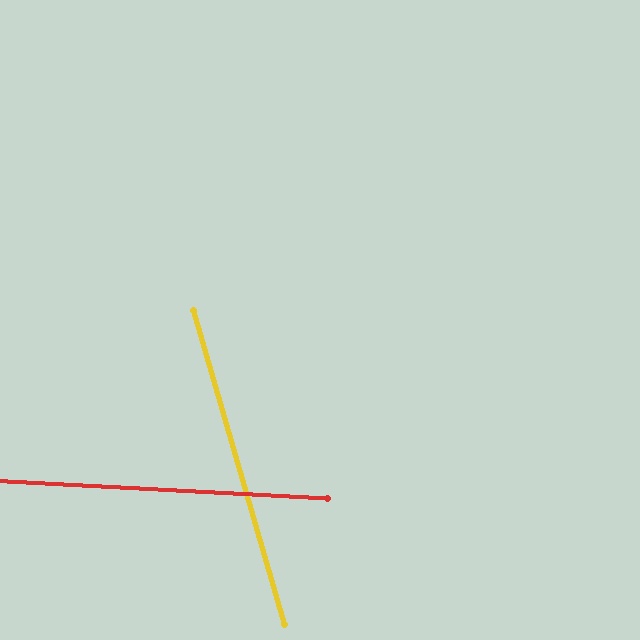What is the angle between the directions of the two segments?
Approximately 71 degrees.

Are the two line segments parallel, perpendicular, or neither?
Neither parallel nor perpendicular — they differ by about 71°.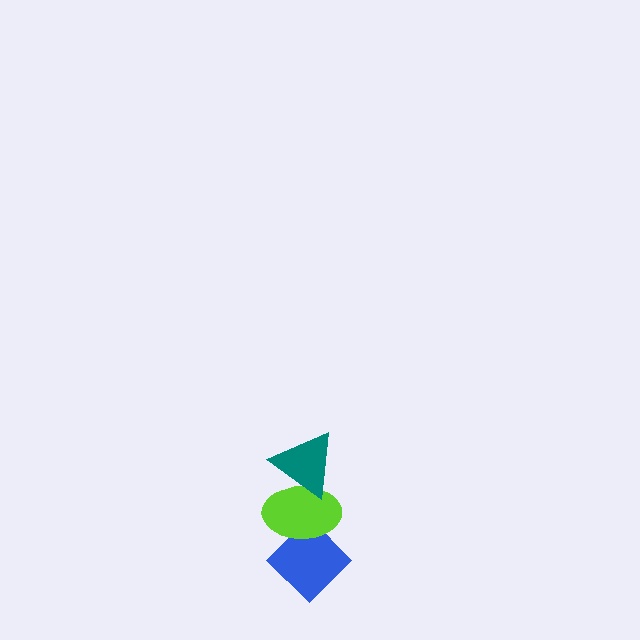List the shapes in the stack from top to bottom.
From top to bottom: the teal triangle, the lime ellipse, the blue diamond.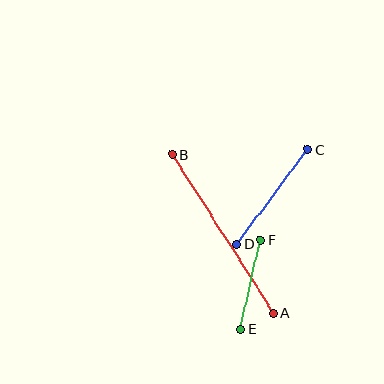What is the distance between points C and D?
The distance is approximately 119 pixels.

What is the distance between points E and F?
The distance is approximately 92 pixels.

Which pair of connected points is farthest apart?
Points A and B are farthest apart.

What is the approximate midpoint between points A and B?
The midpoint is at approximately (223, 234) pixels.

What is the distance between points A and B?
The distance is approximately 188 pixels.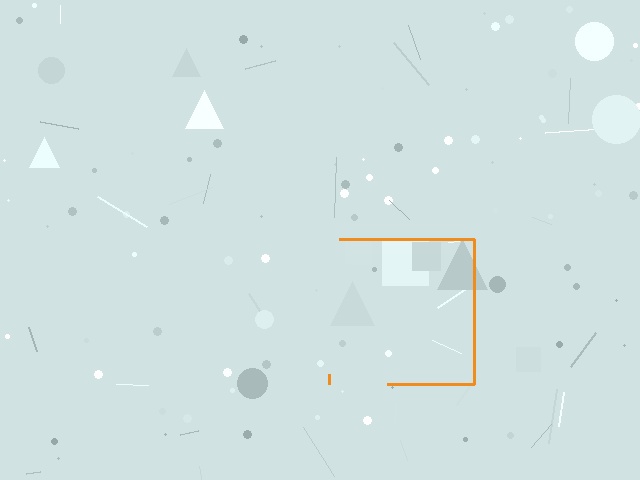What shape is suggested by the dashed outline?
The dashed outline suggests a square.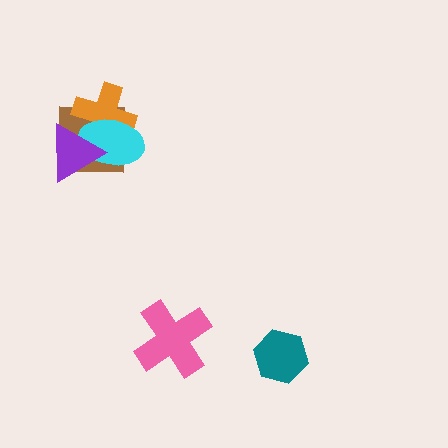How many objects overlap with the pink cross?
0 objects overlap with the pink cross.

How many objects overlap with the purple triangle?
3 objects overlap with the purple triangle.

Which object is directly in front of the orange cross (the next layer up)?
The cyan ellipse is directly in front of the orange cross.